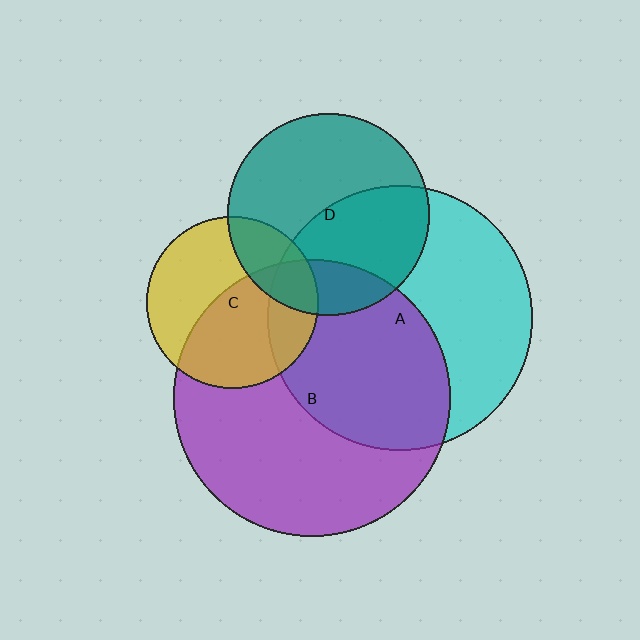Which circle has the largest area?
Circle B (purple).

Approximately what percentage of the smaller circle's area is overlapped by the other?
Approximately 55%.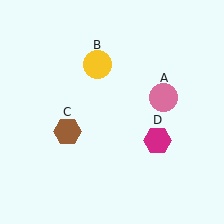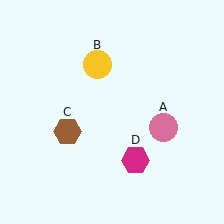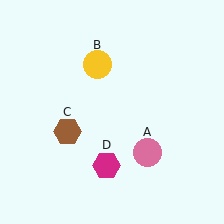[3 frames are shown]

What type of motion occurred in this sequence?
The pink circle (object A), magenta hexagon (object D) rotated clockwise around the center of the scene.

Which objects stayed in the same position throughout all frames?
Yellow circle (object B) and brown hexagon (object C) remained stationary.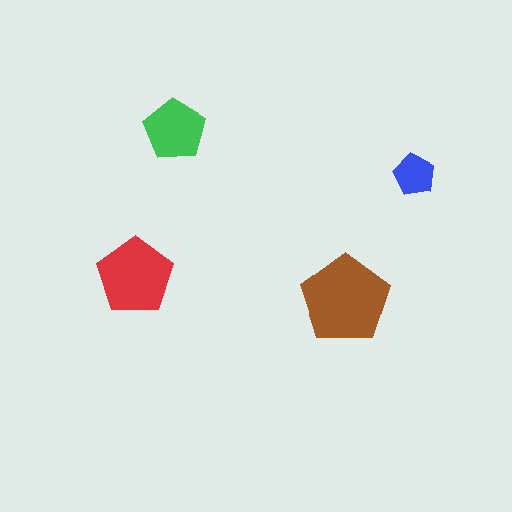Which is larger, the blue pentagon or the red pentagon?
The red one.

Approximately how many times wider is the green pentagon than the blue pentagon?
About 1.5 times wider.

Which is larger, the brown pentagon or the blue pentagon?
The brown one.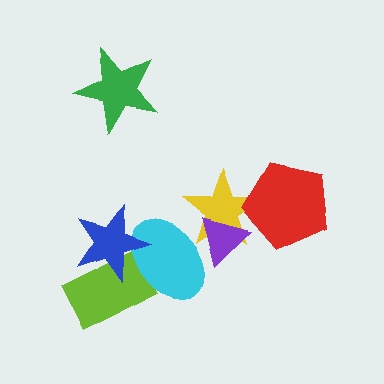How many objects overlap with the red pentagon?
1 object overlaps with the red pentagon.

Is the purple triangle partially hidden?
Yes, it is partially covered by another shape.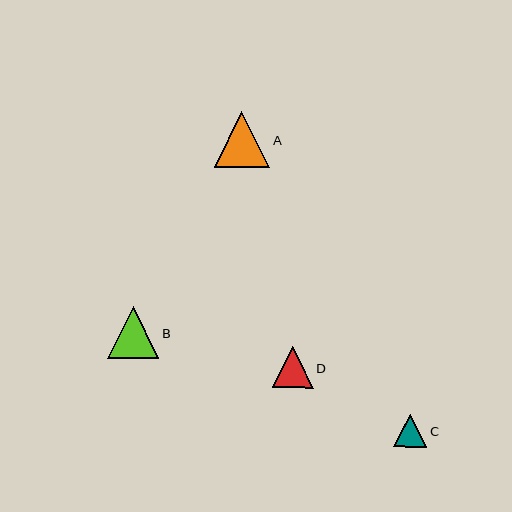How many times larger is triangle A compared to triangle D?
Triangle A is approximately 1.4 times the size of triangle D.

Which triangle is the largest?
Triangle A is the largest with a size of approximately 56 pixels.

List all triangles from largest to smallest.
From largest to smallest: A, B, D, C.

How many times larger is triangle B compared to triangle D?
Triangle B is approximately 1.3 times the size of triangle D.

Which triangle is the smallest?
Triangle C is the smallest with a size of approximately 33 pixels.